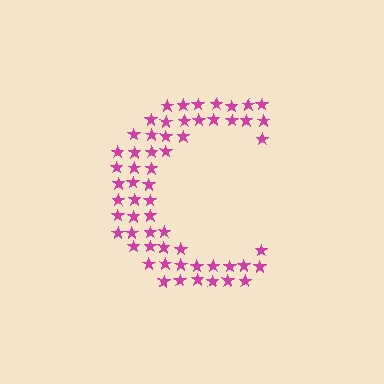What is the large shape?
The large shape is the letter C.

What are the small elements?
The small elements are stars.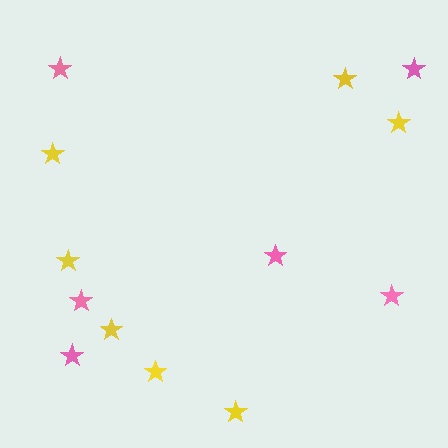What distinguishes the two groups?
There are 2 groups: one group of pink stars (6) and one group of yellow stars (7).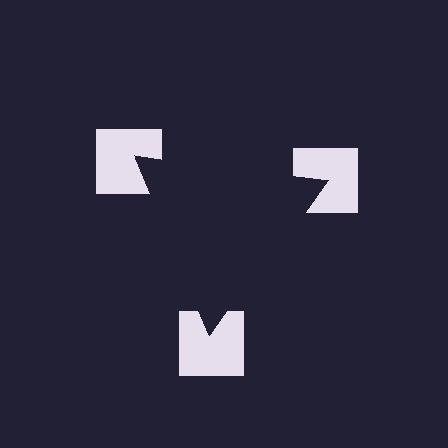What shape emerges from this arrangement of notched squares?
An illusory triangle — its edges are inferred from the aligned wedge cuts in the notched squares, not physically drawn.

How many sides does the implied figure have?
3 sides.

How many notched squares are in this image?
There are 3 — one at each vertex of the illusory triangle.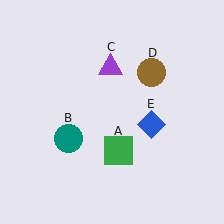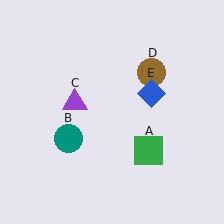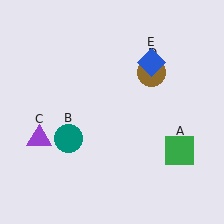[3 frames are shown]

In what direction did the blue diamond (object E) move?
The blue diamond (object E) moved up.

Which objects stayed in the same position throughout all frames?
Teal circle (object B) and brown circle (object D) remained stationary.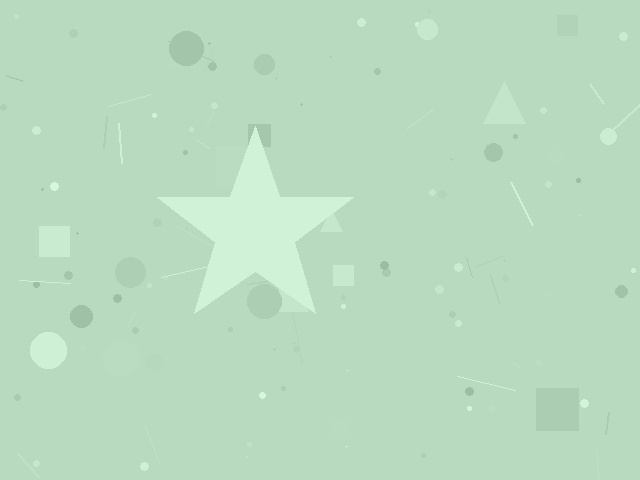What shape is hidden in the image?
A star is hidden in the image.